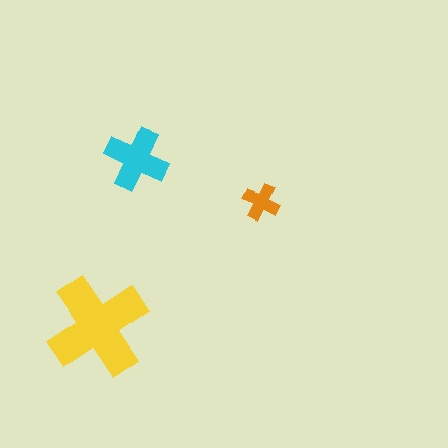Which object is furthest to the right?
The orange cross is rightmost.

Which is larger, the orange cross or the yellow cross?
The yellow one.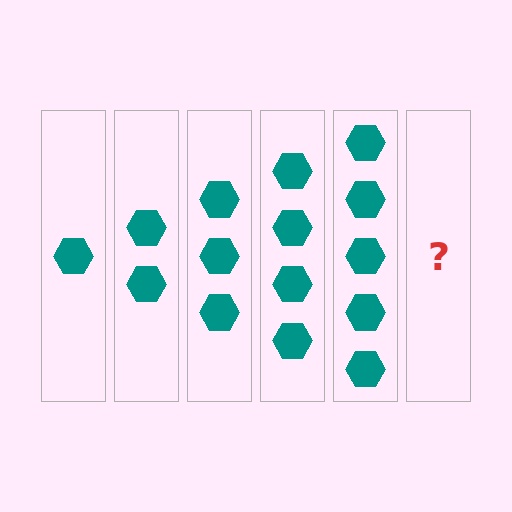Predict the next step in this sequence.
The next step is 6 hexagons.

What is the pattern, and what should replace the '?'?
The pattern is that each step adds one more hexagon. The '?' should be 6 hexagons.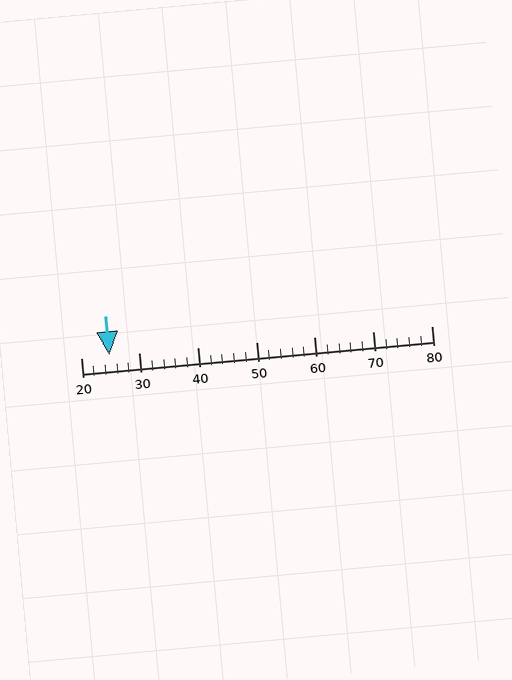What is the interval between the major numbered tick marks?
The major tick marks are spaced 10 units apart.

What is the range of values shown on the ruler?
The ruler shows values from 20 to 80.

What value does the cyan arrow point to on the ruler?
The cyan arrow points to approximately 25.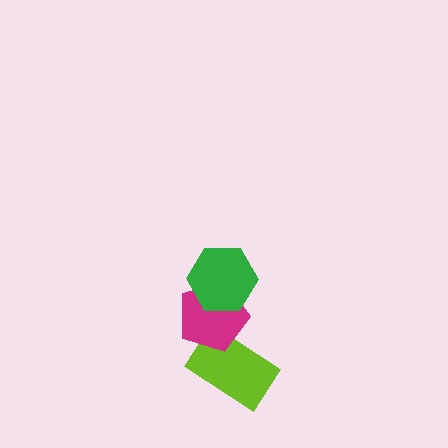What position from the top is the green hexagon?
The green hexagon is 1st from the top.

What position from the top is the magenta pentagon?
The magenta pentagon is 2nd from the top.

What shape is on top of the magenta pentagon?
The green hexagon is on top of the magenta pentagon.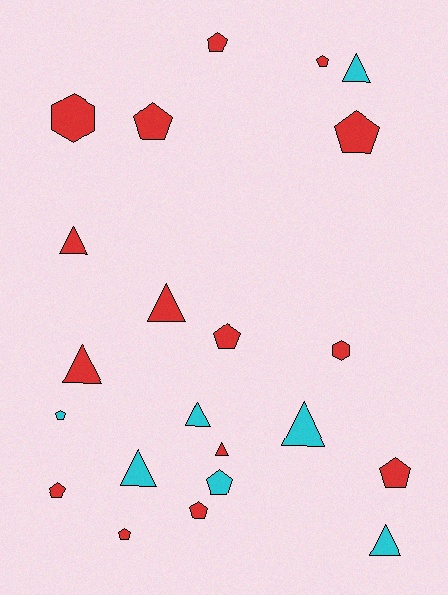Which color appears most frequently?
Red, with 15 objects.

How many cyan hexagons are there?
There are no cyan hexagons.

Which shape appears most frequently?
Pentagon, with 11 objects.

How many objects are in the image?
There are 22 objects.